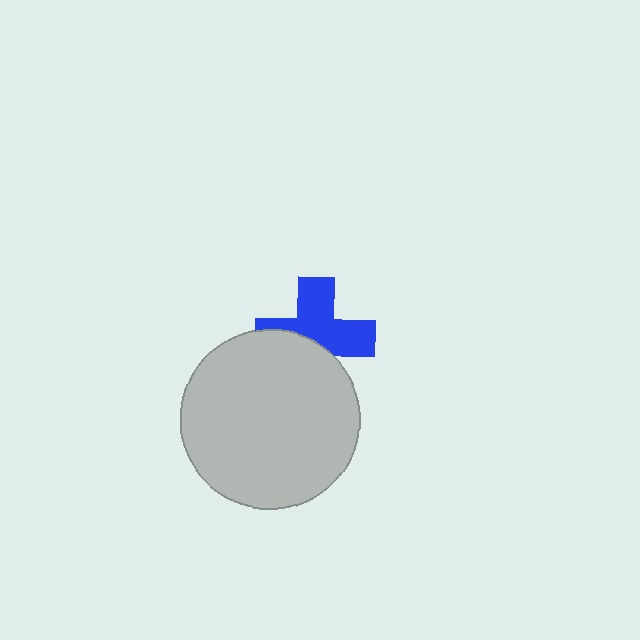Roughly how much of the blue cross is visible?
About half of it is visible (roughly 59%).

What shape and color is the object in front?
The object in front is a light gray circle.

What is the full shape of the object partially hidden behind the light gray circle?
The partially hidden object is a blue cross.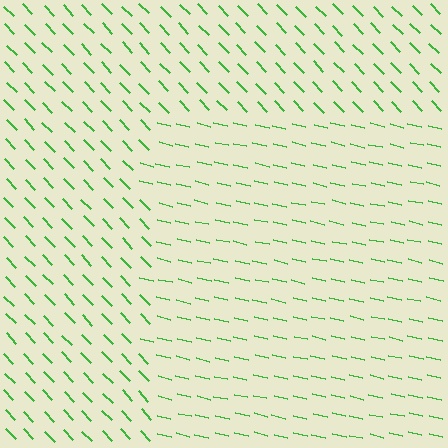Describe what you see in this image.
The image is filled with small green line segments. A rectangle region in the image has lines oriented differently from the surrounding lines, creating a visible texture boundary.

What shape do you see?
I see a rectangle.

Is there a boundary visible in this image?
Yes, there is a texture boundary formed by a change in line orientation.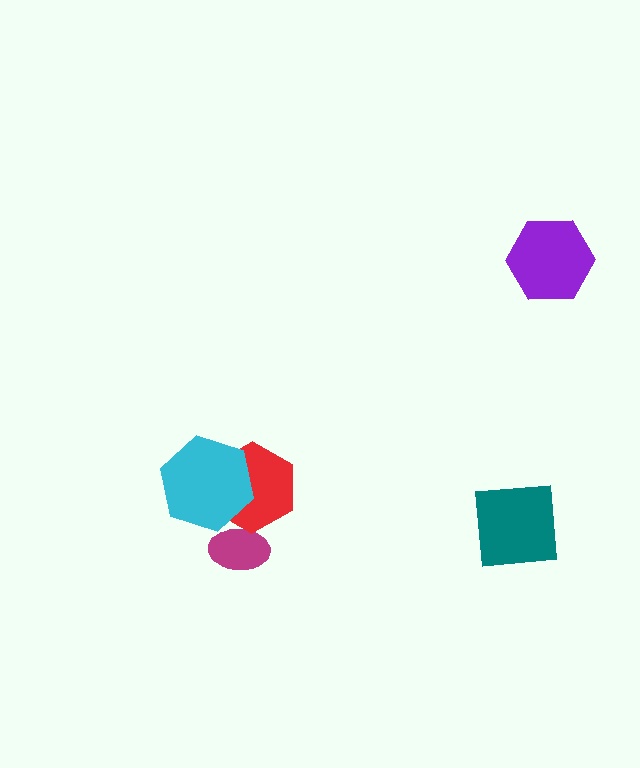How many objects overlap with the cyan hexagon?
1 object overlaps with the cyan hexagon.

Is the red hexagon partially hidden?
Yes, it is partially covered by another shape.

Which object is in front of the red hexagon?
The cyan hexagon is in front of the red hexagon.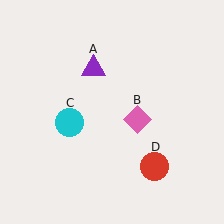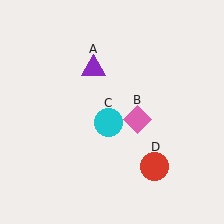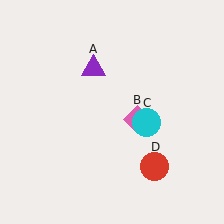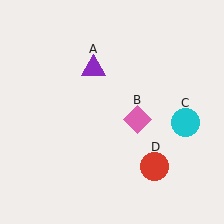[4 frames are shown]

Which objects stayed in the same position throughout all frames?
Purple triangle (object A) and pink diamond (object B) and red circle (object D) remained stationary.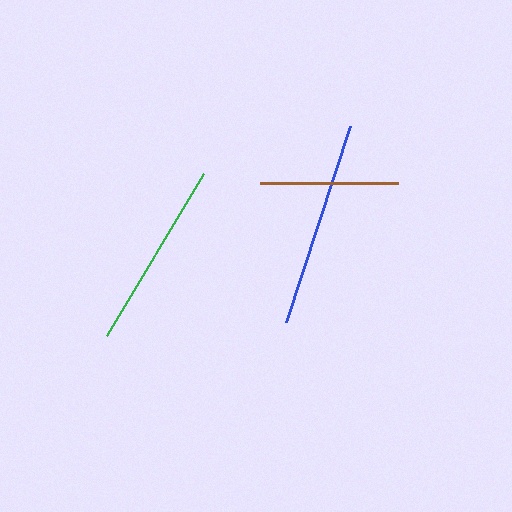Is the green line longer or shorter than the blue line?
The blue line is longer than the green line.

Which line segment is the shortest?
The brown line is the shortest at approximately 139 pixels.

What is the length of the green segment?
The green segment is approximately 190 pixels long.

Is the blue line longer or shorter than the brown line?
The blue line is longer than the brown line.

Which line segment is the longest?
The blue line is the longest at approximately 206 pixels.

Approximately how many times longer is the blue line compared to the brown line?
The blue line is approximately 1.5 times the length of the brown line.